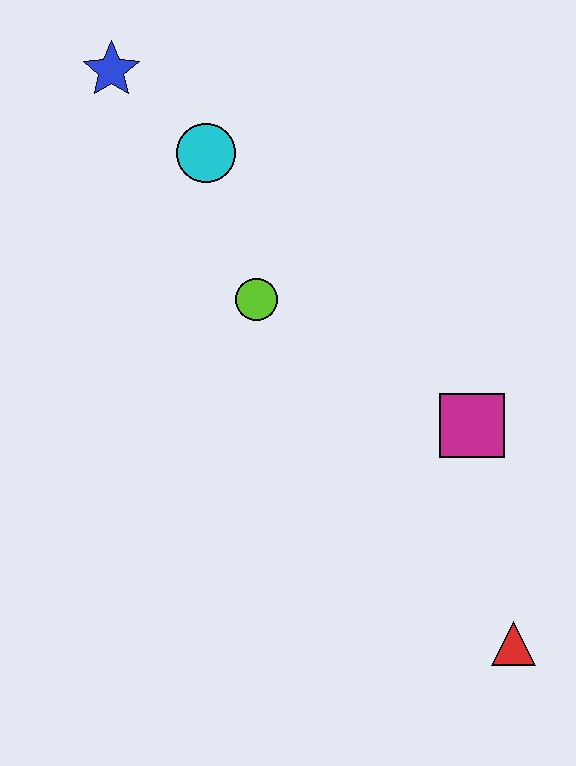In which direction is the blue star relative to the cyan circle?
The blue star is to the left of the cyan circle.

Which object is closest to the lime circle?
The cyan circle is closest to the lime circle.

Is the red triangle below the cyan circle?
Yes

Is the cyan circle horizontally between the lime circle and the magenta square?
No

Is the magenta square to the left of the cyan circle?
No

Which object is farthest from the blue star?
The red triangle is farthest from the blue star.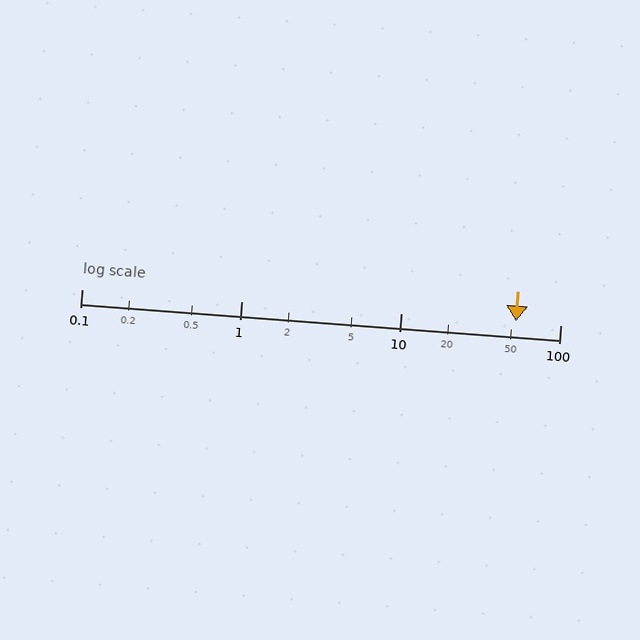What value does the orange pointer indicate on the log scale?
The pointer indicates approximately 53.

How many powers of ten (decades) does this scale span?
The scale spans 3 decades, from 0.1 to 100.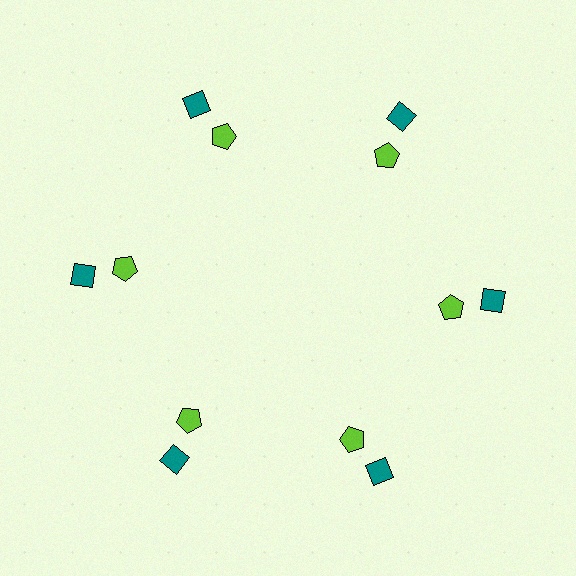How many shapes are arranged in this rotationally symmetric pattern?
There are 12 shapes, arranged in 6 groups of 2.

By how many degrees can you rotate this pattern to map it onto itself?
The pattern maps onto itself every 60 degrees of rotation.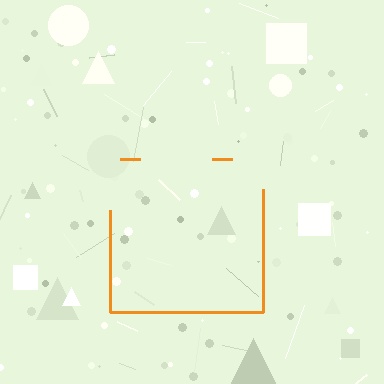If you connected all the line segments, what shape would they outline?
They would outline a square.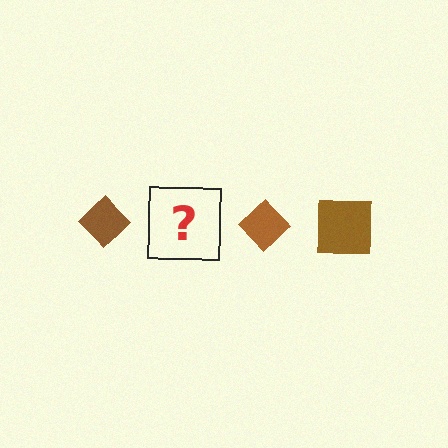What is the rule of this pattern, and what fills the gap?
The rule is that the pattern cycles through diamond, square shapes in brown. The gap should be filled with a brown square.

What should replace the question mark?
The question mark should be replaced with a brown square.